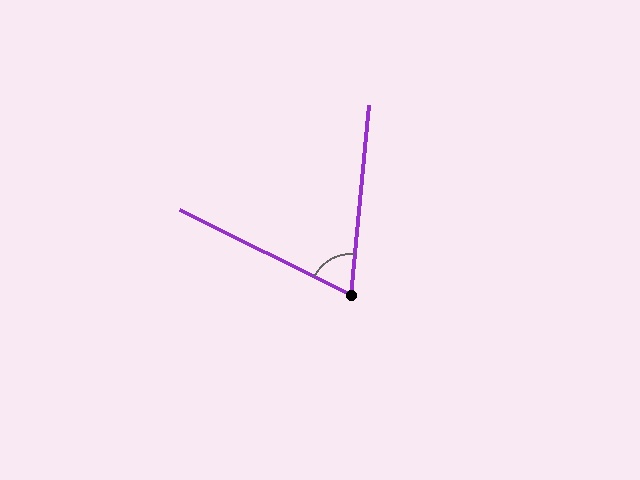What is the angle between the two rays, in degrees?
Approximately 69 degrees.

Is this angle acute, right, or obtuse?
It is acute.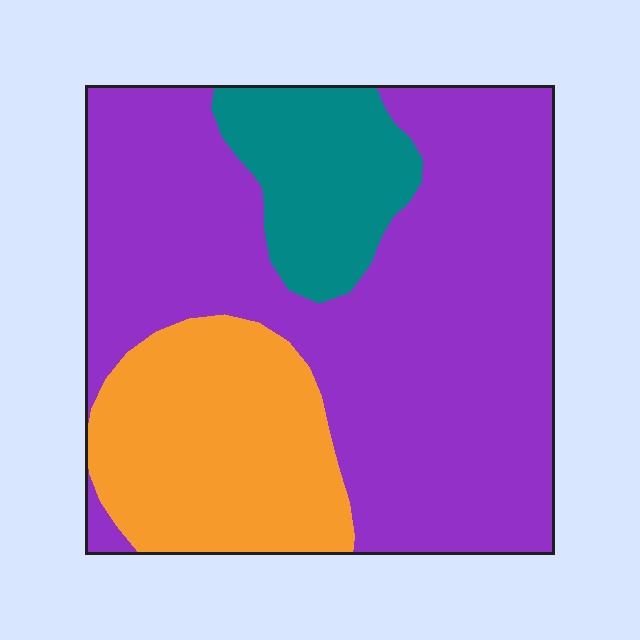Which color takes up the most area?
Purple, at roughly 65%.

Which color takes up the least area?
Teal, at roughly 15%.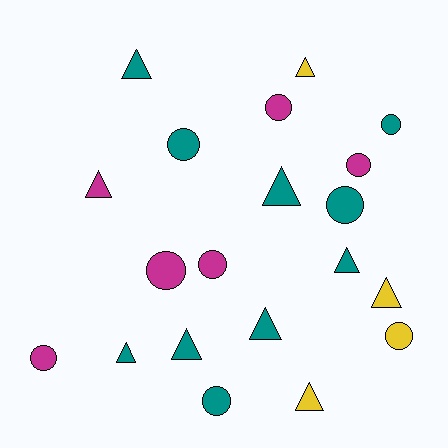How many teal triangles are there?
There are 6 teal triangles.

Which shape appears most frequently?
Circle, with 10 objects.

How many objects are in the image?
There are 20 objects.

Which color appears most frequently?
Teal, with 10 objects.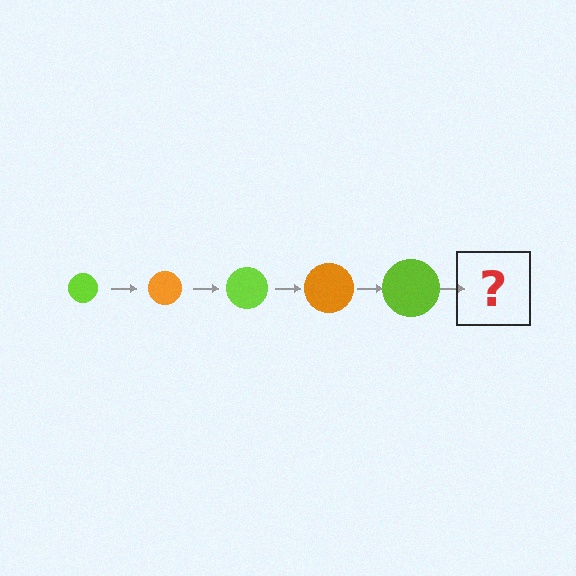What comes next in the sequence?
The next element should be an orange circle, larger than the previous one.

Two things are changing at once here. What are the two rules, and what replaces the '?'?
The two rules are that the circle grows larger each step and the color cycles through lime and orange. The '?' should be an orange circle, larger than the previous one.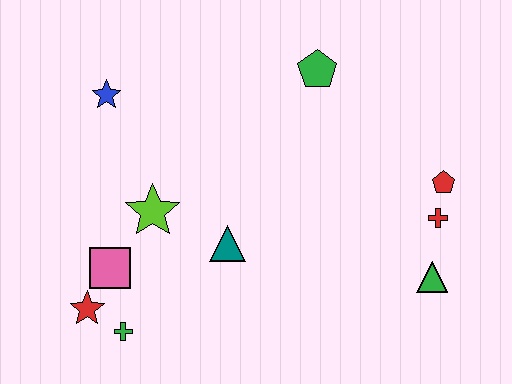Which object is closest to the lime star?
The pink square is closest to the lime star.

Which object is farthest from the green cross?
The red pentagon is farthest from the green cross.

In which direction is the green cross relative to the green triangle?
The green cross is to the left of the green triangle.